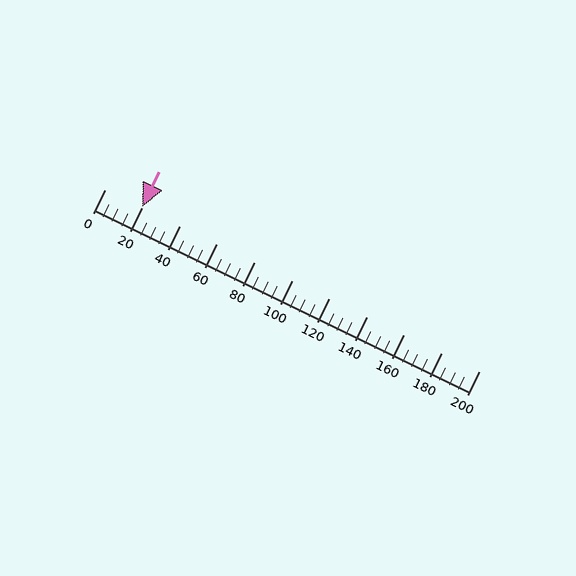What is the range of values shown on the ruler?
The ruler shows values from 0 to 200.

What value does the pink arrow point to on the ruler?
The pink arrow points to approximately 20.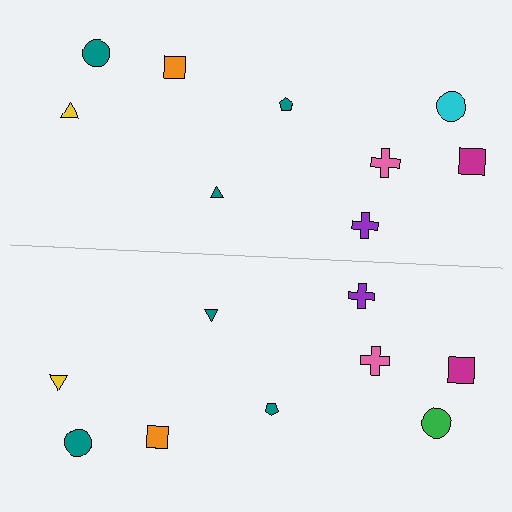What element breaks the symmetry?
The green circle on the bottom side breaks the symmetry — its mirror counterpart is cyan.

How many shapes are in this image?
There are 18 shapes in this image.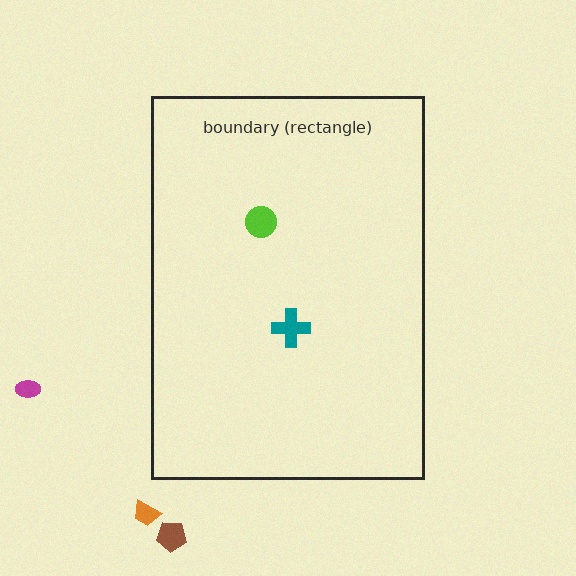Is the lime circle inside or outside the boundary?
Inside.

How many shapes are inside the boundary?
2 inside, 3 outside.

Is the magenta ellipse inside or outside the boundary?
Outside.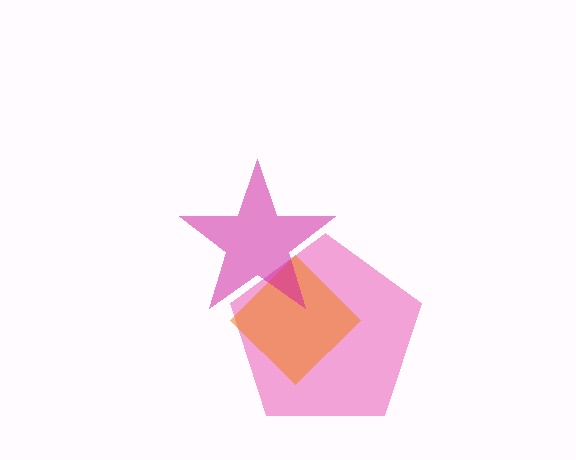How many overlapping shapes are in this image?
There are 3 overlapping shapes in the image.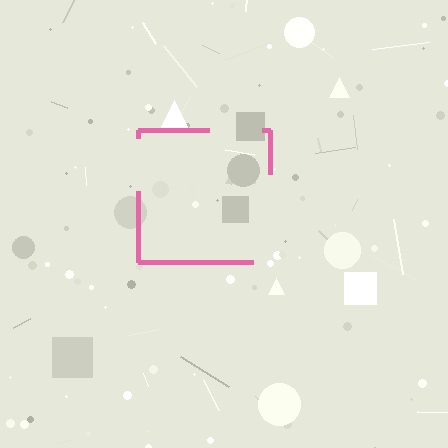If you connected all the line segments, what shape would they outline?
They would outline a square.